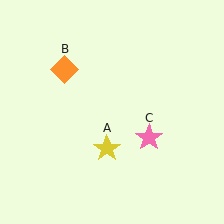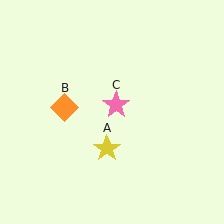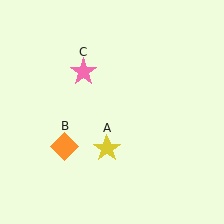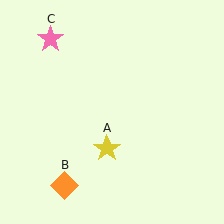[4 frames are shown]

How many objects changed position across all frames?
2 objects changed position: orange diamond (object B), pink star (object C).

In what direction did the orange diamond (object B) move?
The orange diamond (object B) moved down.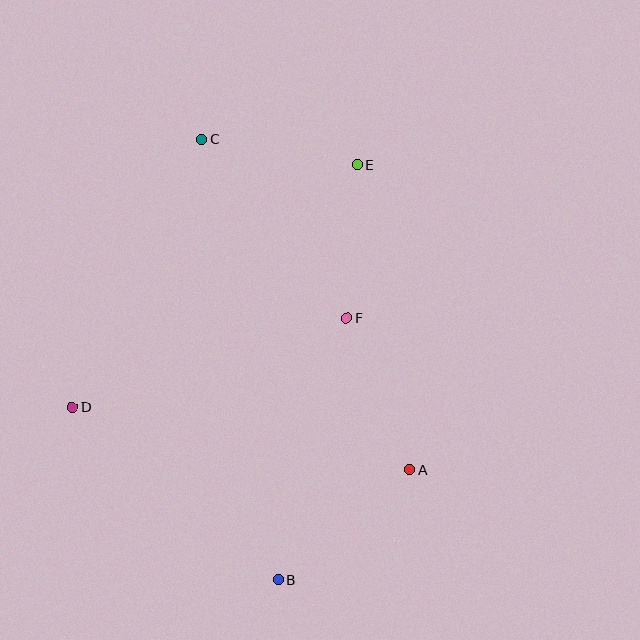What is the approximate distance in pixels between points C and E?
The distance between C and E is approximately 158 pixels.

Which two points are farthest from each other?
Points B and C are farthest from each other.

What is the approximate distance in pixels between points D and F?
The distance between D and F is approximately 288 pixels.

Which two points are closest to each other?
Points E and F are closest to each other.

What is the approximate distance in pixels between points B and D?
The distance between B and D is approximately 268 pixels.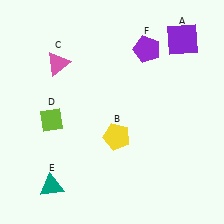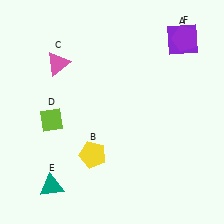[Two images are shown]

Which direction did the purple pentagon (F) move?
The purple pentagon (F) moved right.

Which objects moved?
The objects that moved are: the yellow pentagon (B), the purple pentagon (F).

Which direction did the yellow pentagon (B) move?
The yellow pentagon (B) moved left.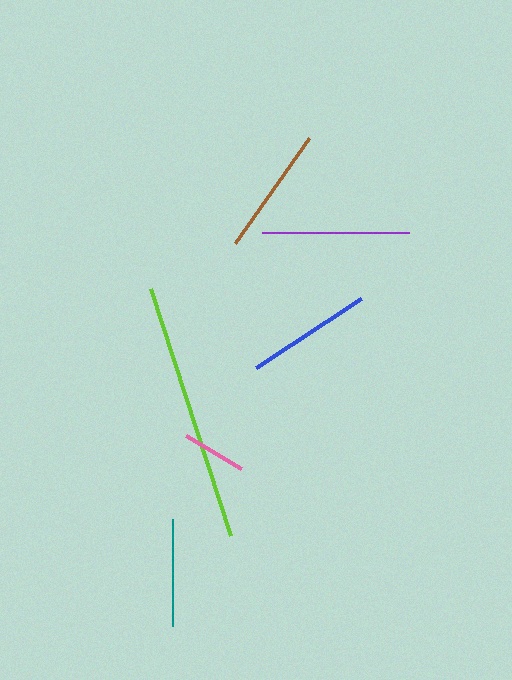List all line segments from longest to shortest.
From longest to shortest: lime, purple, brown, blue, teal, pink.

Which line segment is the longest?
The lime line is the longest at approximately 260 pixels.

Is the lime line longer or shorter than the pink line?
The lime line is longer than the pink line.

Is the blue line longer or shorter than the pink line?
The blue line is longer than the pink line.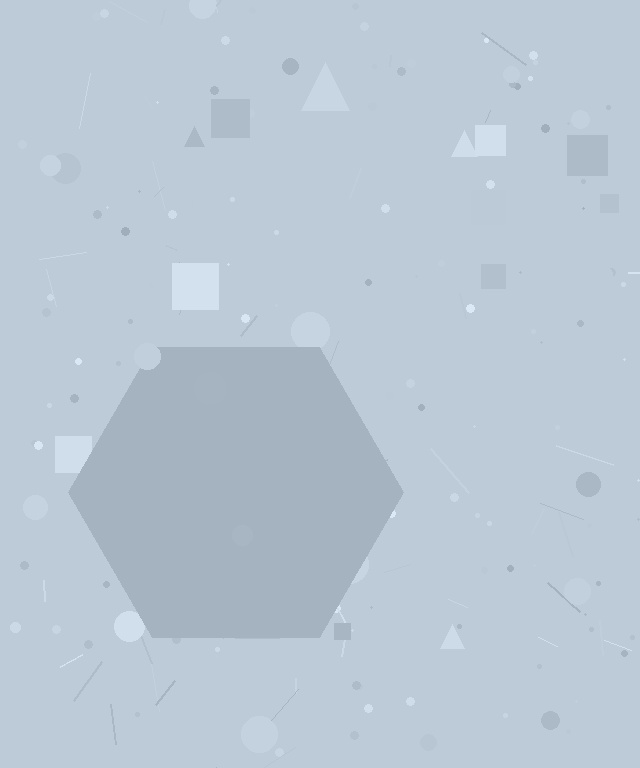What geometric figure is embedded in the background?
A hexagon is embedded in the background.